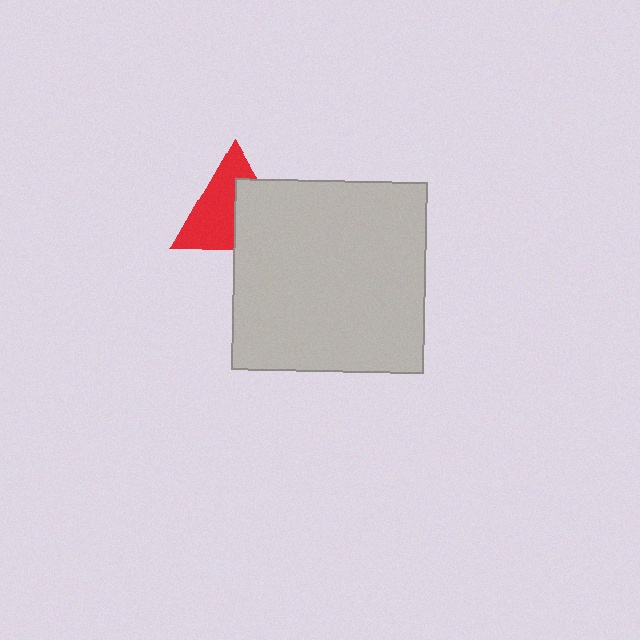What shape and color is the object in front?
The object in front is a light gray square.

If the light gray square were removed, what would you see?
You would see the complete red triangle.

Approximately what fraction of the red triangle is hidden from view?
Roughly 44% of the red triangle is hidden behind the light gray square.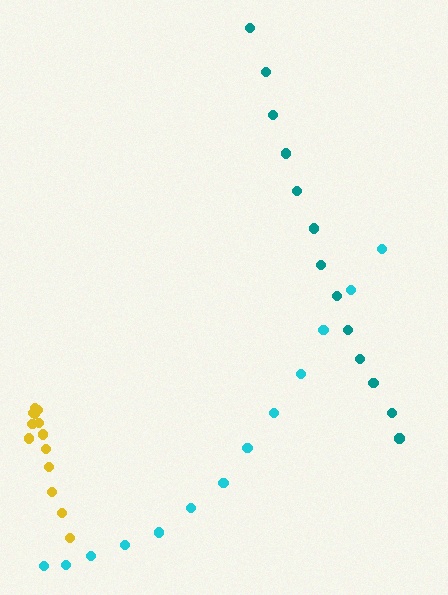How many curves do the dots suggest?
There are 3 distinct paths.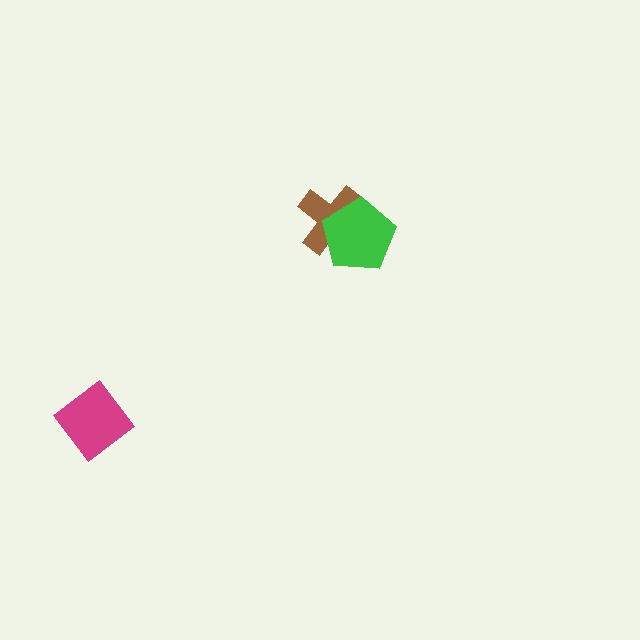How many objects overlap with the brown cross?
1 object overlaps with the brown cross.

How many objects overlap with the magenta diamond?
0 objects overlap with the magenta diamond.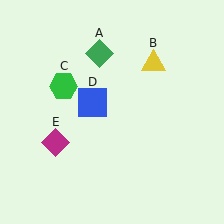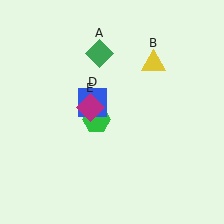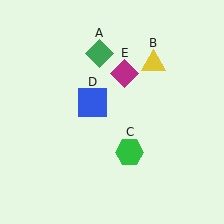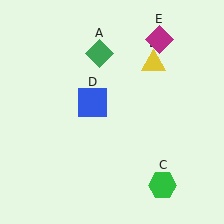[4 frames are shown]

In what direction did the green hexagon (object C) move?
The green hexagon (object C) moved down and to the right.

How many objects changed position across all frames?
2 objects changed position: green hexagon (object C), magenta diamond (object E).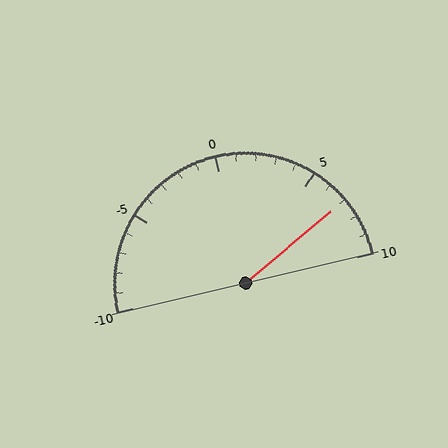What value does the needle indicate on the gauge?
The needle indicates approximately 7.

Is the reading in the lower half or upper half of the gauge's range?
The reading is in the upper half of the range (-10 to 10).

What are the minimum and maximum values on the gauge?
The gauge ranges from -10 to 10.